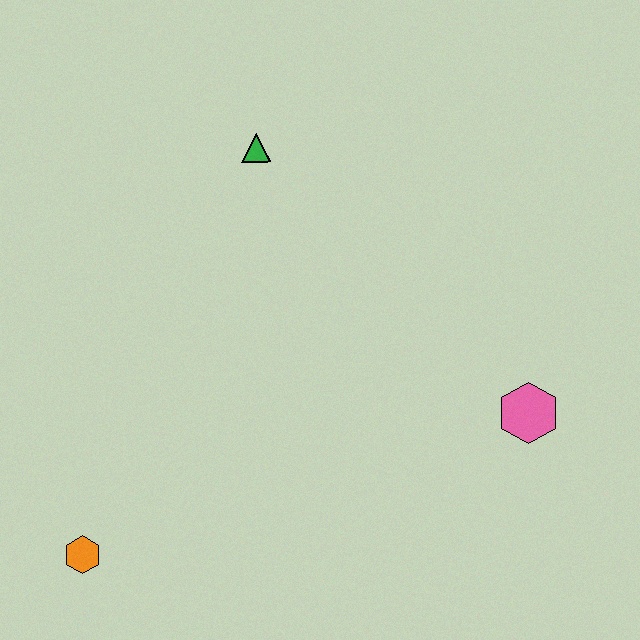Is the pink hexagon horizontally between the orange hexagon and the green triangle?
No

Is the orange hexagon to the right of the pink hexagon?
No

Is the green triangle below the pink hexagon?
No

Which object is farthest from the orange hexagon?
The pink hexagon is farthest from the orange hexagon.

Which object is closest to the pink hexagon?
The green triangle is closest to the pink hexagon.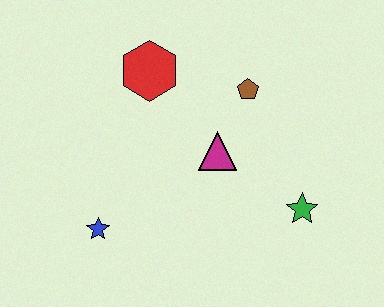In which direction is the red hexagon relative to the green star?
The red hexagon is to the left of the green star.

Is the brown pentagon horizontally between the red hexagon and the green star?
Yes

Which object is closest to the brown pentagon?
The magenta triangle is closest to the brown pentagon.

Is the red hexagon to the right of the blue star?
Yes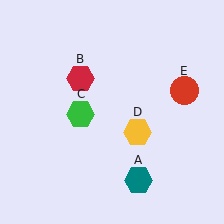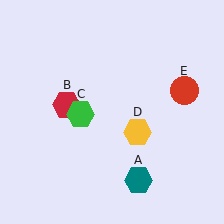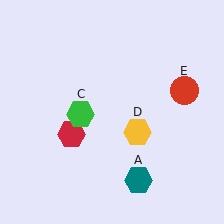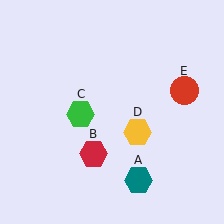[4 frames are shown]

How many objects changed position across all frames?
1 object changed position: red hexagon (object B).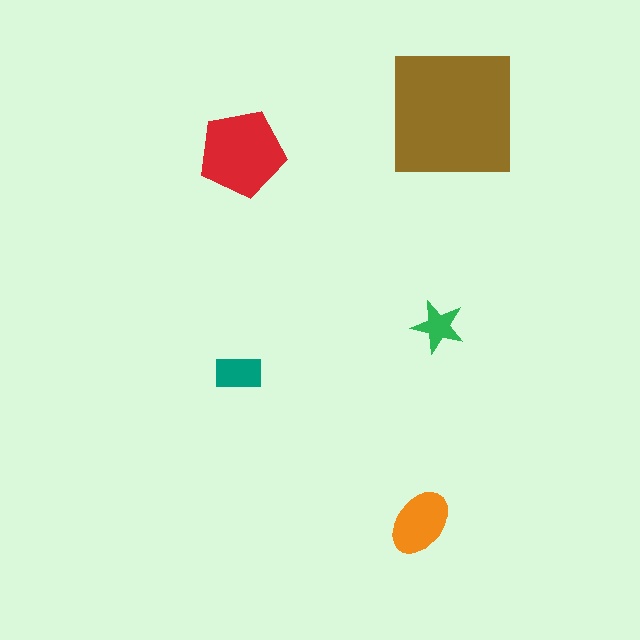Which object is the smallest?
The green star.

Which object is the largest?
The brown square.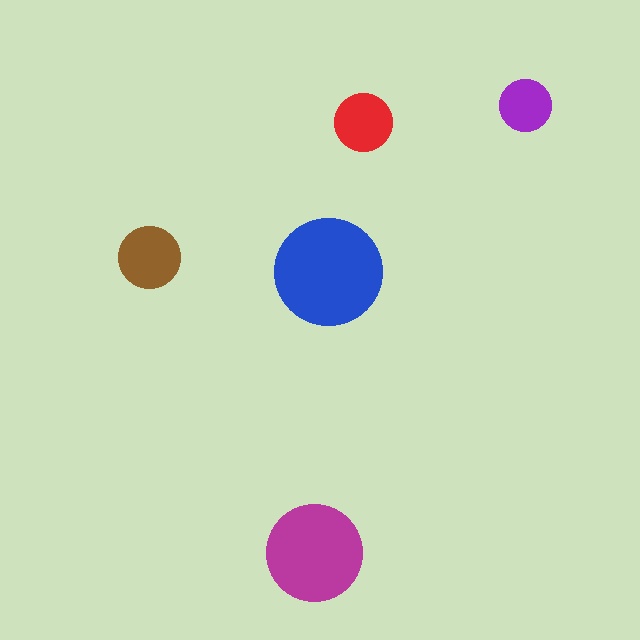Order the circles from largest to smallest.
the blue one, the magenta one, the brown one, the red one, the purple one.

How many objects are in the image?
There are 5 objects in the image.